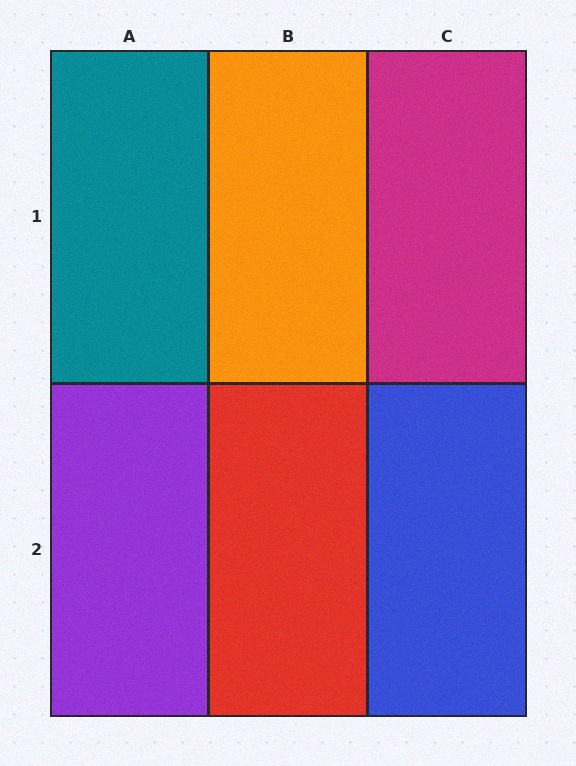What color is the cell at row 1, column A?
Teal.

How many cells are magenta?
1 cell is magenta.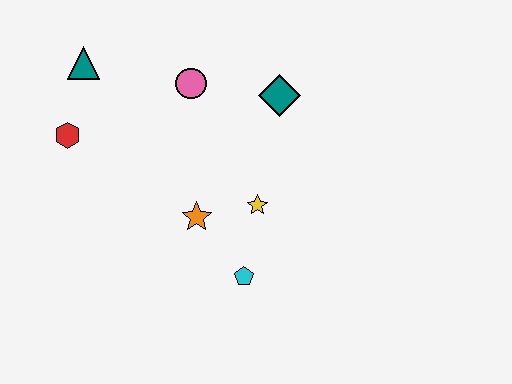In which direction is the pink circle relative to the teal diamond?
The pink circle is to the left of the teal diamond.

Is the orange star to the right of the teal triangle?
Yes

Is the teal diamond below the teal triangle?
Yes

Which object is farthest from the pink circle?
The cyan pentagon is farthest from the pink circle.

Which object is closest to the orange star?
The yellow star is closest to the orange star.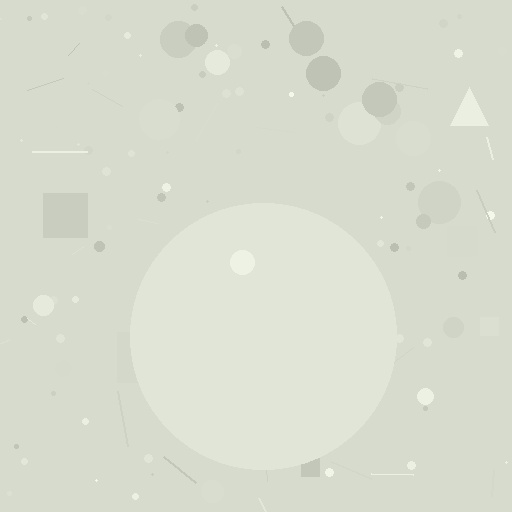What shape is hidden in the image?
A circle is hidden in the image.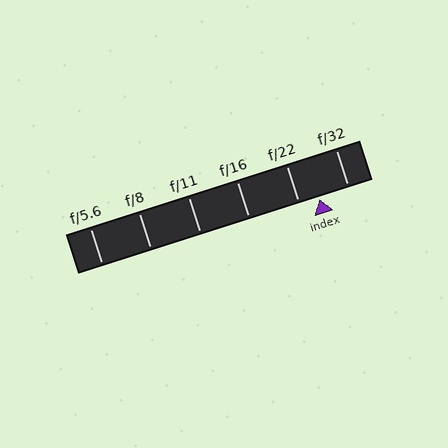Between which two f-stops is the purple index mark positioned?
The index mark is between f/22 and f/32.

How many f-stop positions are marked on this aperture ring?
There are 6 f-stop positions marked.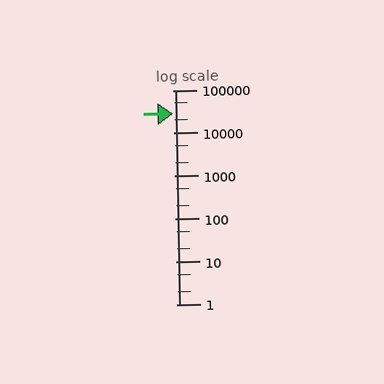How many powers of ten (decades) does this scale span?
The scale spans 5 decades, from 1 to 100000.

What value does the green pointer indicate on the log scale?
The pointer indicates approximately 29000.